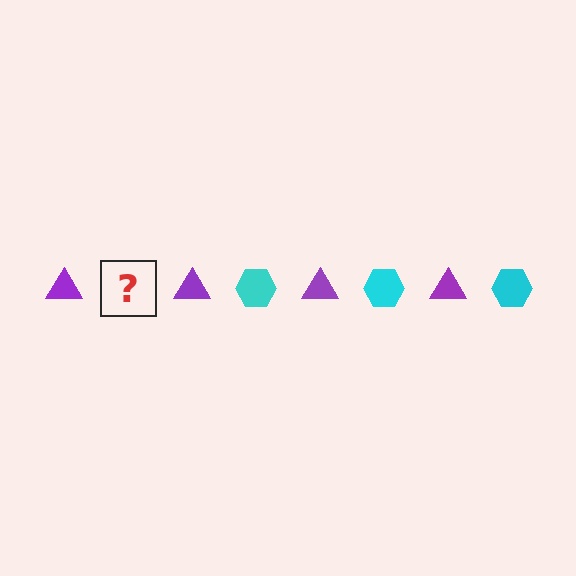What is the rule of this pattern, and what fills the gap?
The rule is that the pattern alternates between purple triangle and cyan hexagon. The gap should be filled with a cyan hexagon.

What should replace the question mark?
The question mark should be replaced with a cyan hexagon.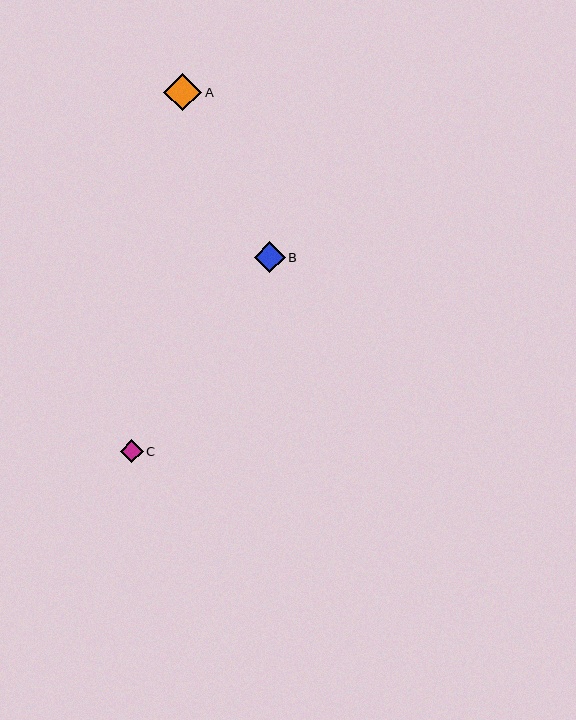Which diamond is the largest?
Diamond A is the largest with a size of approximately 38 pixels.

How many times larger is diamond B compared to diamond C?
Diamond B is approximately 1.4 times the size of diamond C.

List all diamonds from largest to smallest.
From largest to smallest: A, B, C.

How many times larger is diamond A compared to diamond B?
Diamond A is approximately 1.2 times the size of diamond B.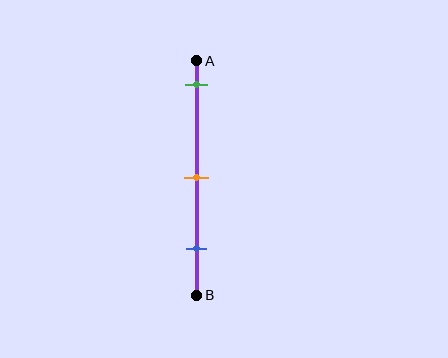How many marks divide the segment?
There are 3 marks dividing the segment.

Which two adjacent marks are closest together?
The orange and blue marks are the closest adjacent pair.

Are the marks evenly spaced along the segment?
Yes, the marks are approximately evenly spaced.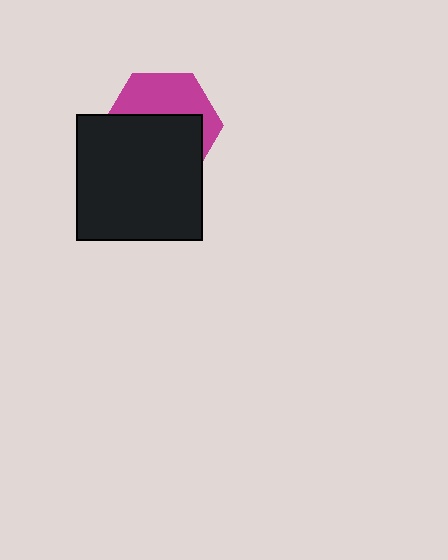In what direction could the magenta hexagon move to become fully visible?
The magenta hexagon could move up. That would shift it out from behind the black square entirely.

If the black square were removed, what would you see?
You would see the complete magenta hexagon.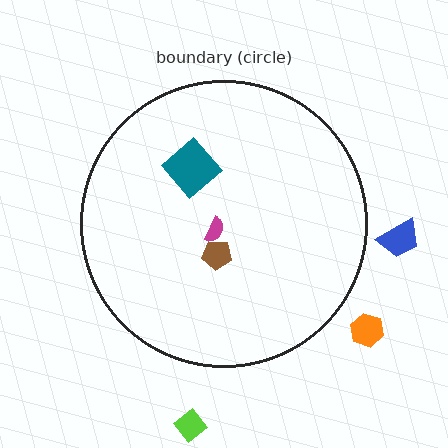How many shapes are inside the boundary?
3 inside, 3 outside.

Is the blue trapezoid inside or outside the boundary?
Outside.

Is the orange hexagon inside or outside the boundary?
Outside.